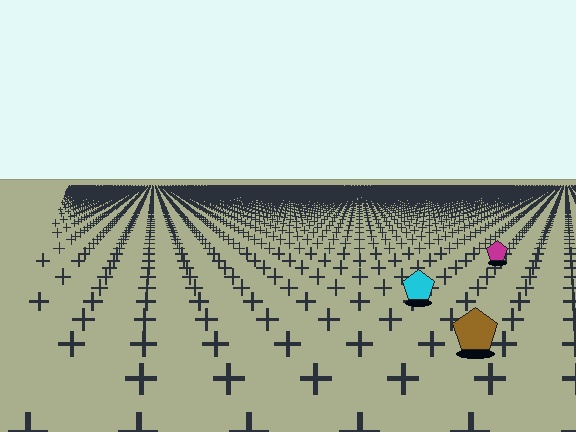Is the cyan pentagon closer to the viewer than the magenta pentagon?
Yes. The cyan pentagon is closer — you can tell from the texture gradient: the ground texture is coarser near it.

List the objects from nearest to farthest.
From nearest to farthest: the brown pentagon, the cyan pentagon, the magenta pentagon.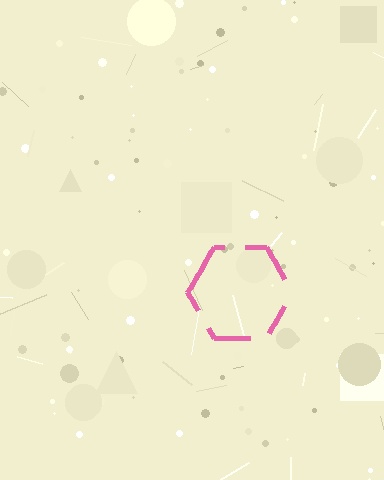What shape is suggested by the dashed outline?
The dashed outline suggests a hexagon.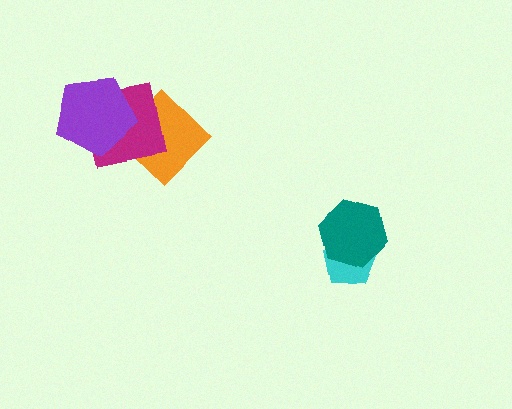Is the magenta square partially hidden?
Yes, it is partially covered by another shape.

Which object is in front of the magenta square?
The purple pentagon is in front of the magenta square.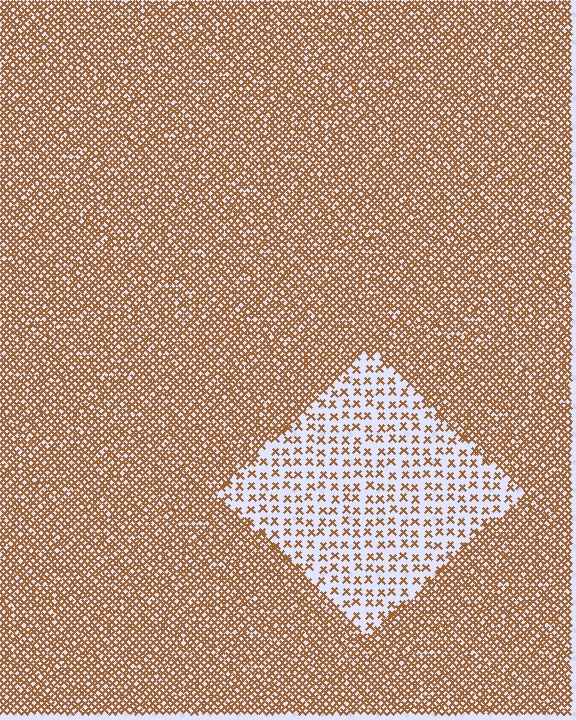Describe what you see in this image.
The image contains small brown elements arranged at two different densities. A diamond-shaped region is visible where the elements are less densely packed than the surrounding area.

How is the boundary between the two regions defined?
The boundary is defined by a change in element density (approximately 3.0x ratio). All elements are the same color, size, and shape.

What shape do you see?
I see a diamond.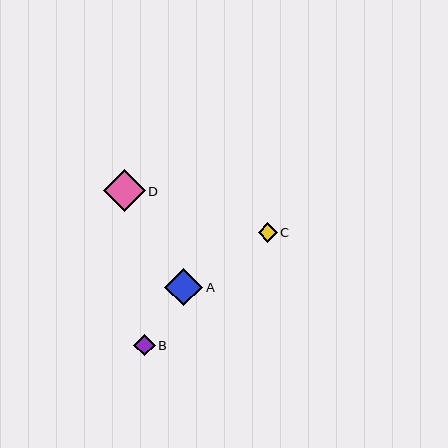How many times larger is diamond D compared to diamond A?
Diamond D is approximately 1.1 times the size of diamond A.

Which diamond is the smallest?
Diamond C is the smallest with a size of approximately 19 pixels.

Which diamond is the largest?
Diamond D is the largest with a size of approximately 42 pixels.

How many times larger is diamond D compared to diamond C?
Diamond D is approximately 2.2 times the size of diamond C.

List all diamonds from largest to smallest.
From largest to smallest: D, A, B, C.